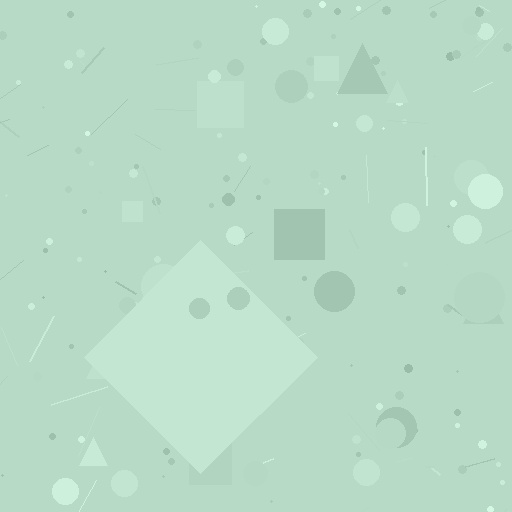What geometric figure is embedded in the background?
A diamond is embedded in the background.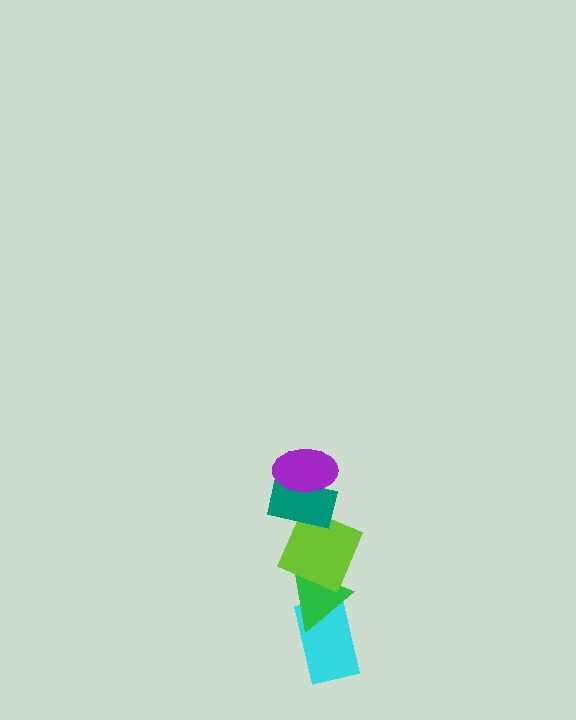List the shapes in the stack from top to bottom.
From top to bottom: the purple ellipse, the teal rectangle, the lime square, the green triangle, the cyan rectangle.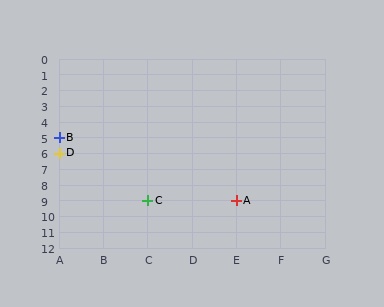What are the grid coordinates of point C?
Point C is at grid coordinates (C, 9).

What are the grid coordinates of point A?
Point A is at grid coordinates (E, 9).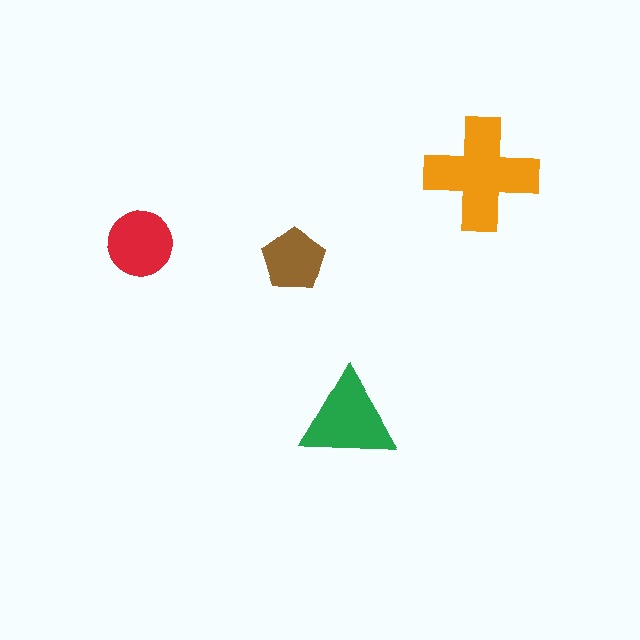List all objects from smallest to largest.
The brown pentagon, the red circle, the green triangle, the orange cross.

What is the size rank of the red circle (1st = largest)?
3rd.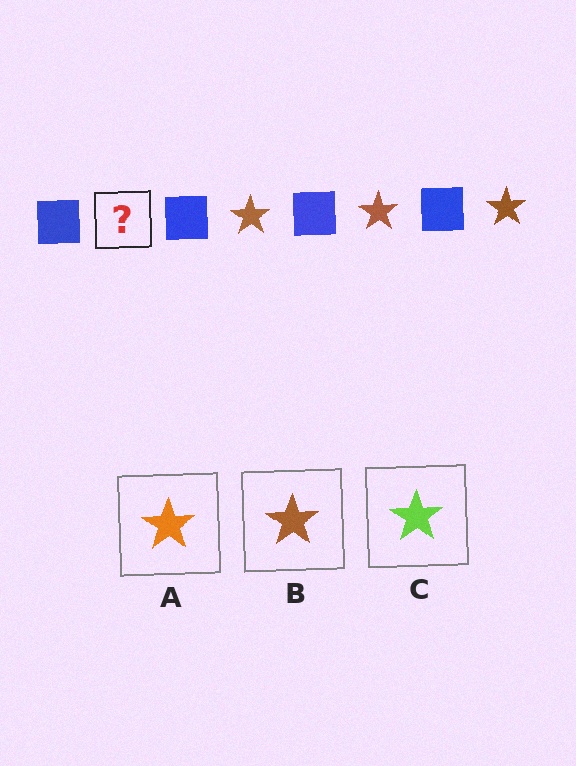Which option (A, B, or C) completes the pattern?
B.